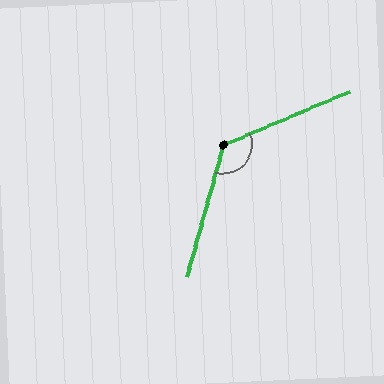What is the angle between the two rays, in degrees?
Approximately 129 degrees.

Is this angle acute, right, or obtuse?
It is obtuse.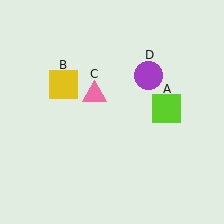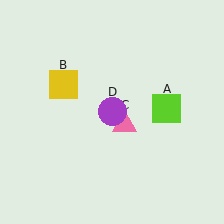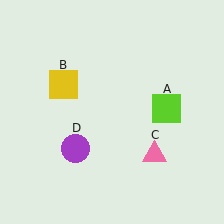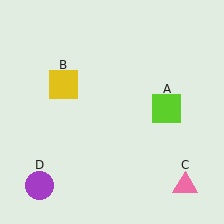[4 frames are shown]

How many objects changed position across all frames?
2 objects changed position: pink triangle (object C), purple circle (object D).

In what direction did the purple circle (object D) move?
The purple circle (object D) moved down and to the left.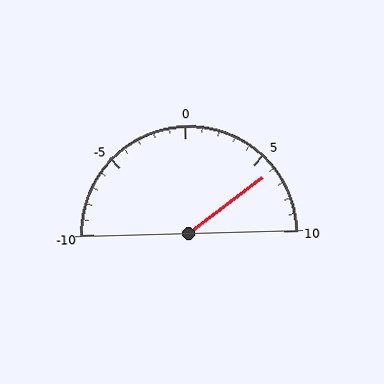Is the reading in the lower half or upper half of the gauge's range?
The reading is in the upper half of the range (-10 to 10).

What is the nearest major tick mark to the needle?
The nearest major tick mark is 5.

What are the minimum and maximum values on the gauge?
The gauge ranges from -10 to 10.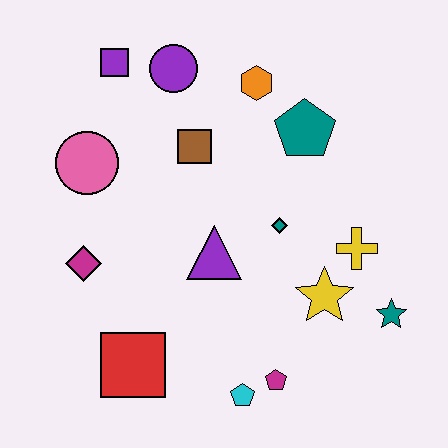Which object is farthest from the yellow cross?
The purple square is farthest from the yellow cross.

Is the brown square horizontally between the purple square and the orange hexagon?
Yes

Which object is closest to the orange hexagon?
The teal pentagon is closest to the orange hexagon.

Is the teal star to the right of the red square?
Yes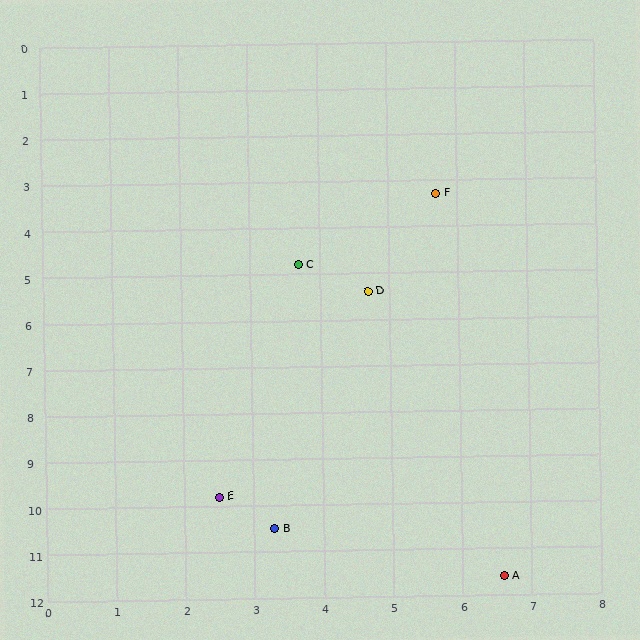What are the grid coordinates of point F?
Point F is at approximately (5.7, 3.3).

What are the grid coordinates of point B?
Point B is at approximately (3.3, 10.5).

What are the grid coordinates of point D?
Point D is at approximately (4.7, 5.4).